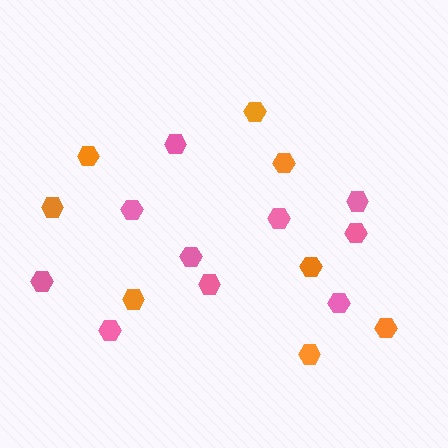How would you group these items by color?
There are 2 groups: one group of orange hexagons (8) and one group of pink hexagons (10).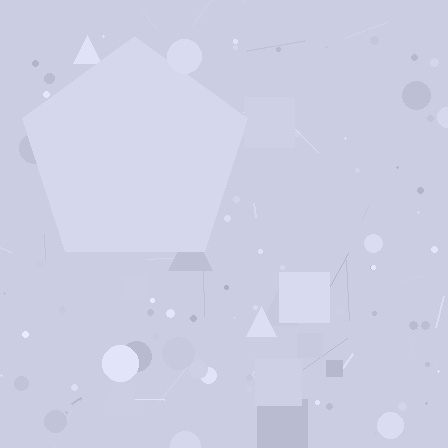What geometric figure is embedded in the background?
A pentagon is embedded in the background.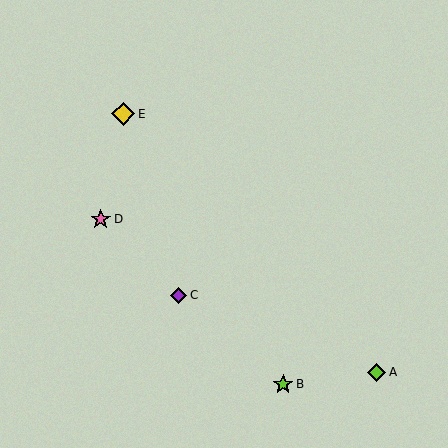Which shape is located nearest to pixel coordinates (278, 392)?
The lime star (labeled B) at (283, 385) is nearest to that location.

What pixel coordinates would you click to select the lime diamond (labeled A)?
Click at (377, 372) to select the lime diamond A.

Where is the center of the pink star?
The center of the pink star is at (101, 219).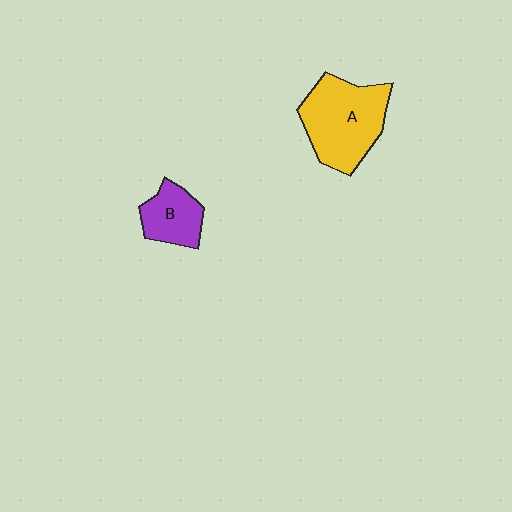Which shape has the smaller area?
Shape B (purple).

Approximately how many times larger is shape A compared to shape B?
Approximately 2.0 times.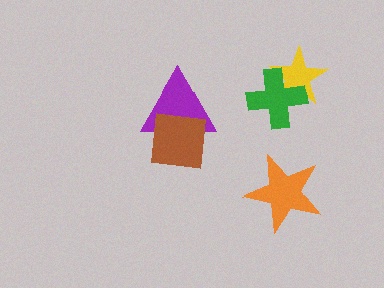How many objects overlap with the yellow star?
1 object overlaps with the yellow star.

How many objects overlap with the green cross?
1 object overlaps with the green cross.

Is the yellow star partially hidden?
Yes, it is partially covered by another shape.